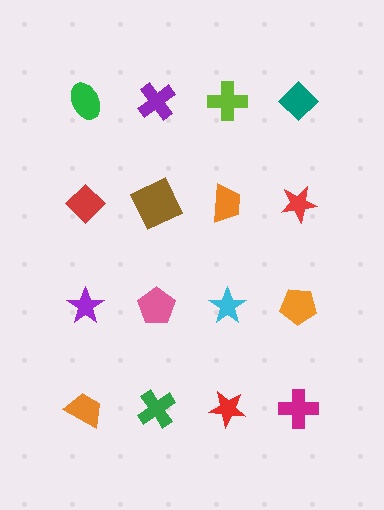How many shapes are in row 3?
4 shapes.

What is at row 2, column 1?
A red diamond.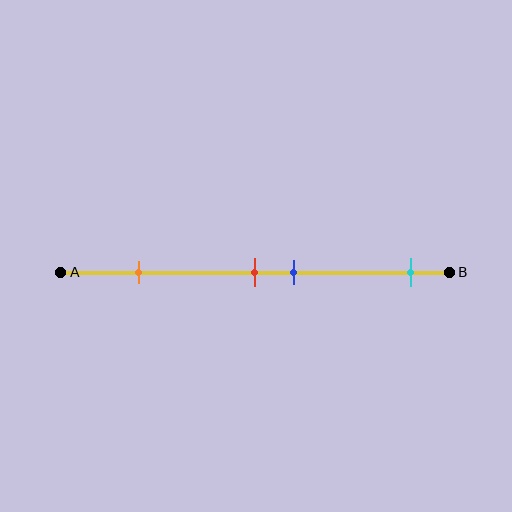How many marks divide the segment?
There are 4 marks dividing the segment.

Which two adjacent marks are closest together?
The red and blue marks are the closest adjacent pair.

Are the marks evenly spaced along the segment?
No, the marks are not evenly spaced.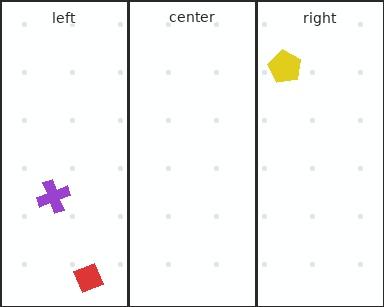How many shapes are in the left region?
2.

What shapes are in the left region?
The purple cross, the red diamond.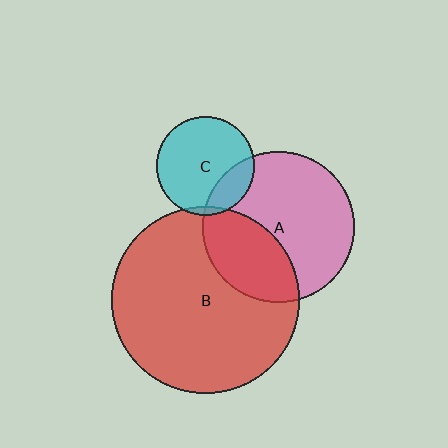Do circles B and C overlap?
Yes.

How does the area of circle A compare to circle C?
Approximately 2.3 times.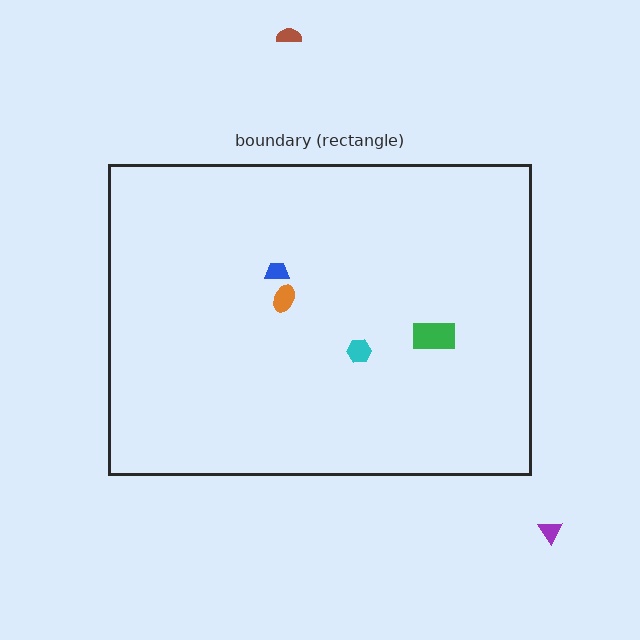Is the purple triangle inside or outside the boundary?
Outside.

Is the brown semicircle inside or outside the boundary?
Outside.